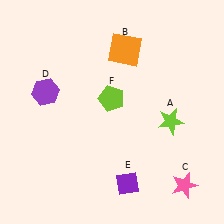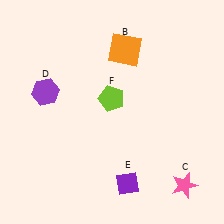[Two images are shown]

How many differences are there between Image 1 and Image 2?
There is 1 difference between the two images.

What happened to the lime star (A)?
The lime star (A) was removed in Image 2. It was in the bottom-right area of Image 1.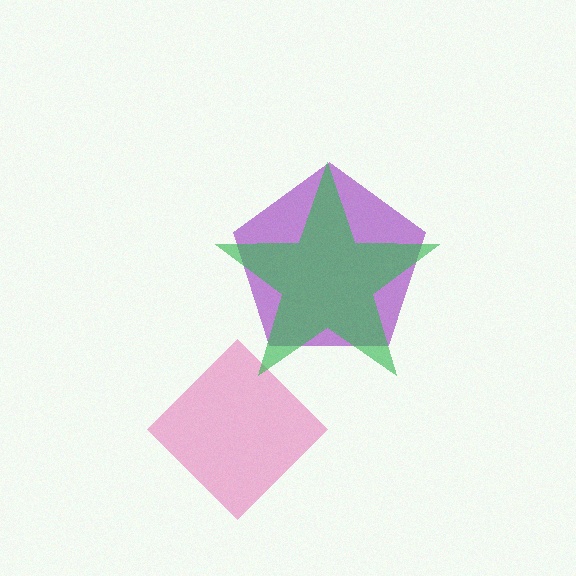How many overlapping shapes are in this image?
There are 3 overlapping shapes in the image.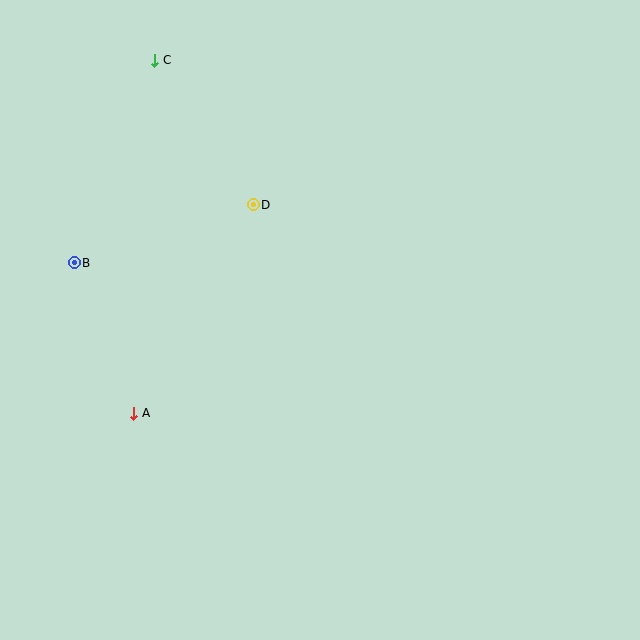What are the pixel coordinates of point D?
Point D is at (253, 205).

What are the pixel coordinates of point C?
Point C is at (155, 60).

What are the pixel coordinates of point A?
Point A is at (134, 413).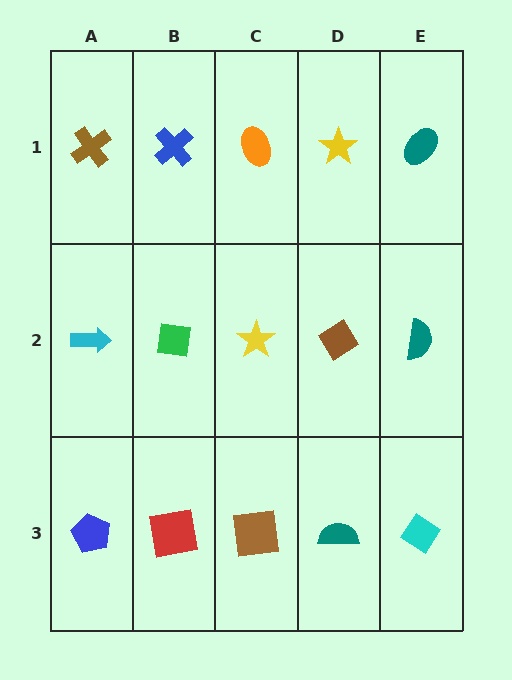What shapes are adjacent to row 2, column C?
An orange ellipse (row 1, column C), a brown square (row 3, column C), a green square (row 2, column B), a brown diamond (row 2, column D).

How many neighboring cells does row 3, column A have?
2.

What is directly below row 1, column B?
A green square.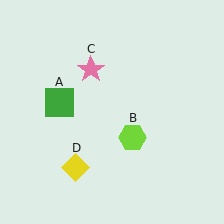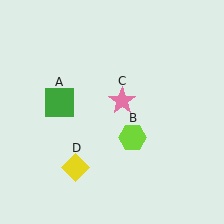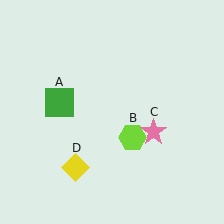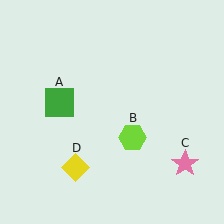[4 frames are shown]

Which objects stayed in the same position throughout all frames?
Green square (object A) and lime hexagon (object B) and yellow diamond (object D) remained stationary.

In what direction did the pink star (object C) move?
The pink star (object C) moved down and to the right.